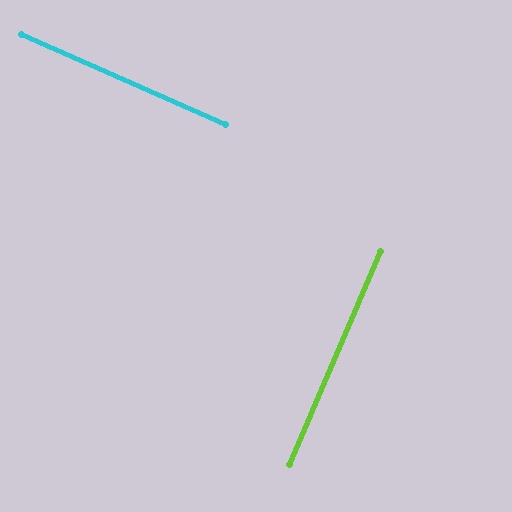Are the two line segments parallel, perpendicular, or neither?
Perpendicular — they meet at approximately 89°.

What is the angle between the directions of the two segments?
Approximately 89 degrees.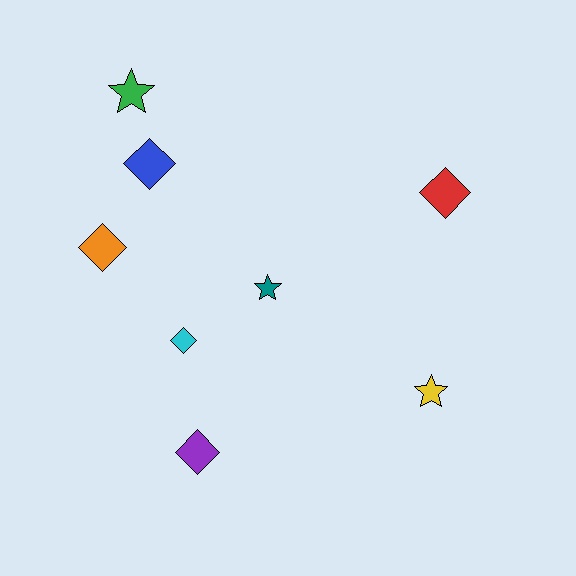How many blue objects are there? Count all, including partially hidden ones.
There is 1 blue object.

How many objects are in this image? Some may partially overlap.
There are 8 objects.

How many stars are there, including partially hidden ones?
There are 3 stars.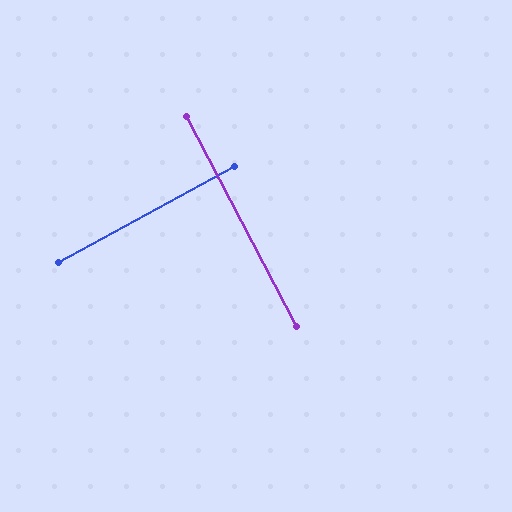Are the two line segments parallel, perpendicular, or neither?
Perpendicular — they meet at approximately 89°.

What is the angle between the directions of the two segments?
Approximately 89 degrees.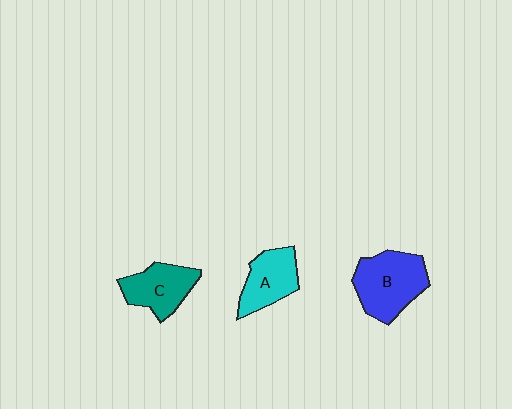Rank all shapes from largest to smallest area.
From largest to smallest: B (blue), C (teal), A (cyan).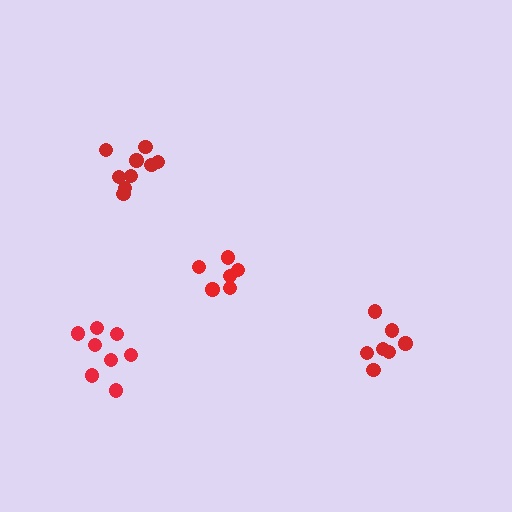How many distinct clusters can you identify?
There are 4 distinct clusters.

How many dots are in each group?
Group 1: 7 dots, Group 2: 8 dots, Group 3: 9 dots, Group 4: 6 dots (30 total).